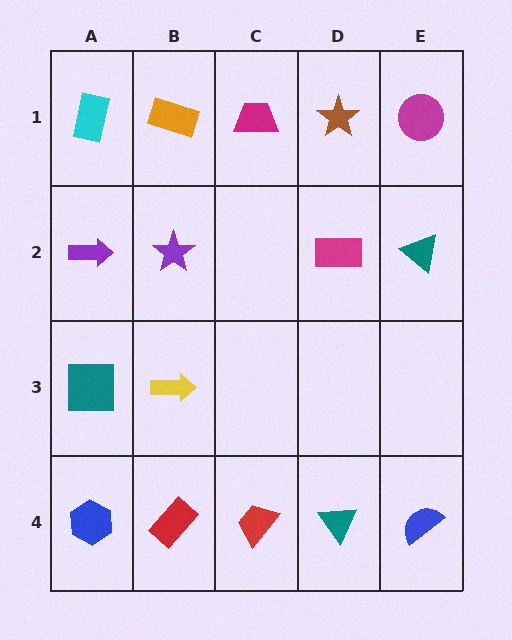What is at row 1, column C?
A magenta trapezoid.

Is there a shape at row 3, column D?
No, that cell is empty.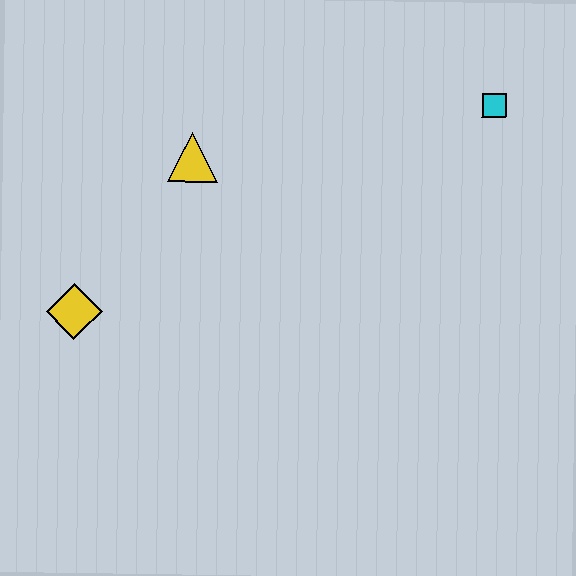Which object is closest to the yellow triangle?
The yellow diamond is closest to the yellow triangle.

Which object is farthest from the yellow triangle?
The cyan square is farthest from the yellow triangle.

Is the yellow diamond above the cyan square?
No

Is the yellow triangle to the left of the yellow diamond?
No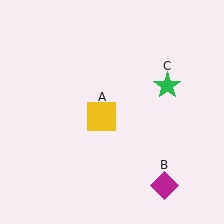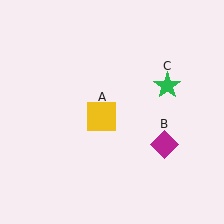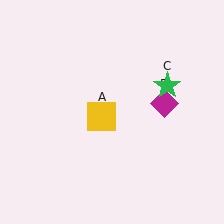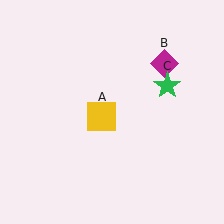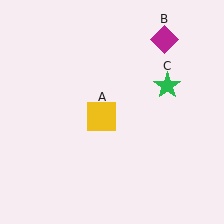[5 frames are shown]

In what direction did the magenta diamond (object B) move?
The magenta diamond (object B) moved up.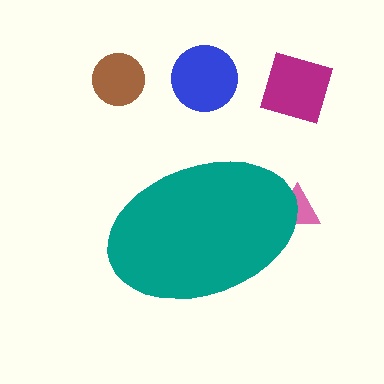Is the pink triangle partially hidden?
Yes, the pink triangle is partially hidden behind the teal ellipse.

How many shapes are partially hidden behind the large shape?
1 shape is partially hidden.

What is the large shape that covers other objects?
A teal ellipse.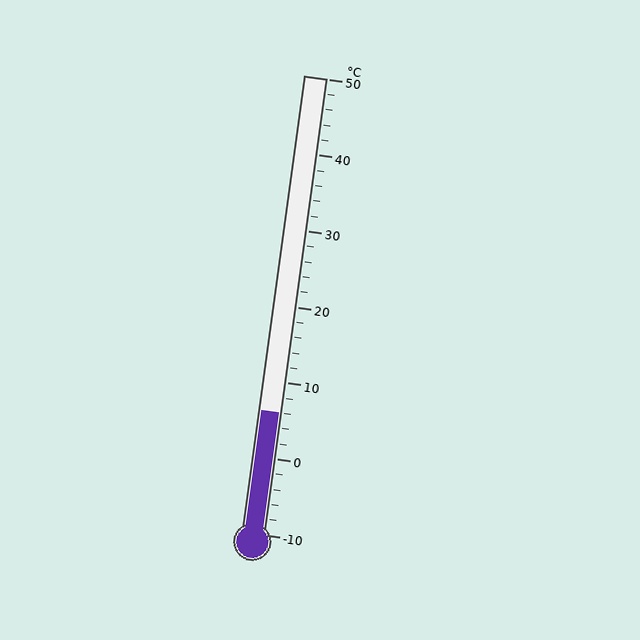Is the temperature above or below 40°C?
The temperature is below 40°C.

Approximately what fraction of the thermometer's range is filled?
The thermometer is filled to approximately 25% of its range.